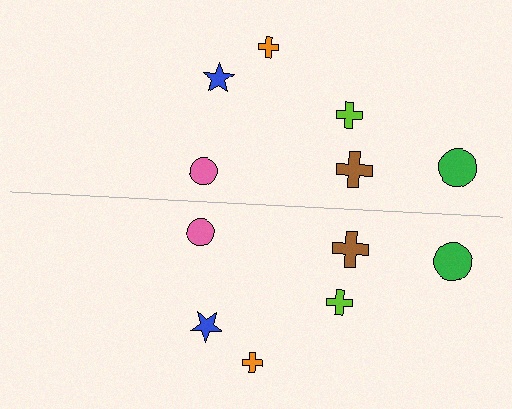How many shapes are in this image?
There are 12 shapes in this image.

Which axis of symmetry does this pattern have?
The pattern has a horizontal axis of symmetry running through the center of the image.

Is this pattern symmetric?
Yes, this pattern has bilateral (reflection) symmetry.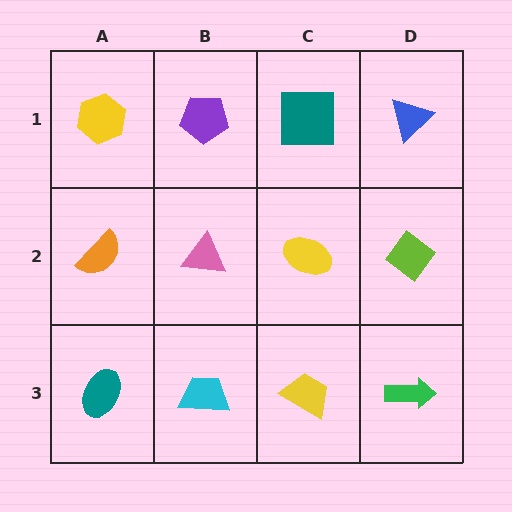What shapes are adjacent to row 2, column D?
A blue triangle (row 1, column D), a green arrow (row 3, column D), a yellow ellipse (row 2, column C).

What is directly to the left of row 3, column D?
A yellow trapezoid.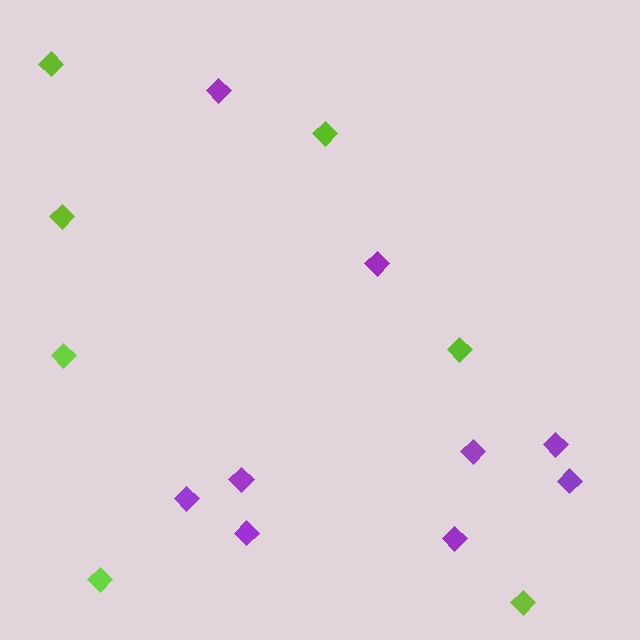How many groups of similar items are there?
There are 2 groups: one group of lime diamonds (7) and one group of purple diamonds (9).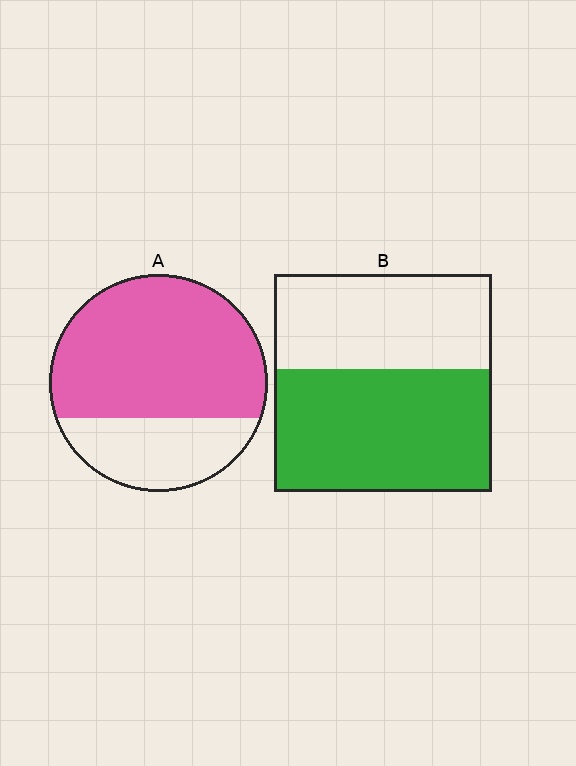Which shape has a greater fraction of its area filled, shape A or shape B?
Shape A.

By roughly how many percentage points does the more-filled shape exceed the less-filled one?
By roughly 15 percentage points (A over B).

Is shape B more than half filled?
Yes.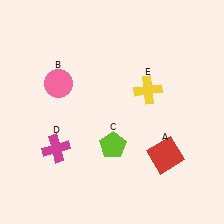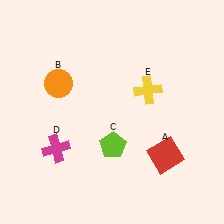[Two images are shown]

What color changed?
The circle (B) changed from pink in Image 1 to orange in Image 2.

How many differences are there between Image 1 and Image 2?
There is 1 difference between the two images.